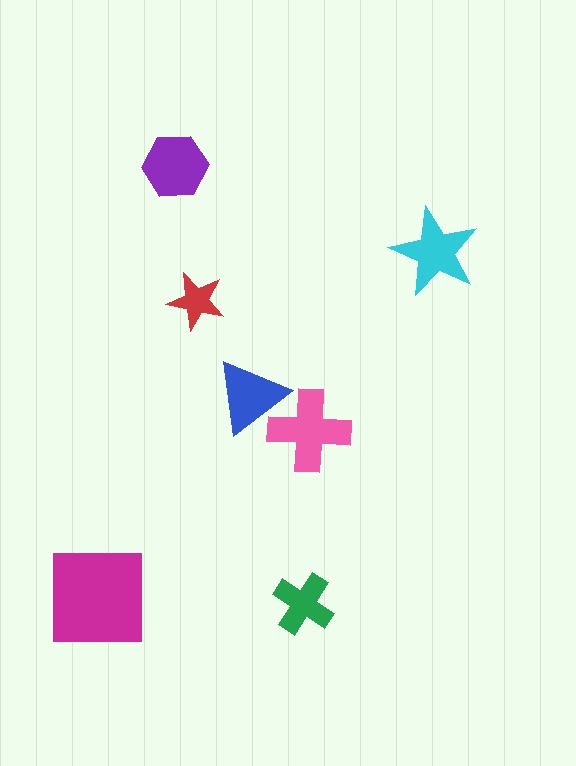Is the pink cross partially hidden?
Yes, it is partially covered by another shape.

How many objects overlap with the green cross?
0 objects overlap with the green cross.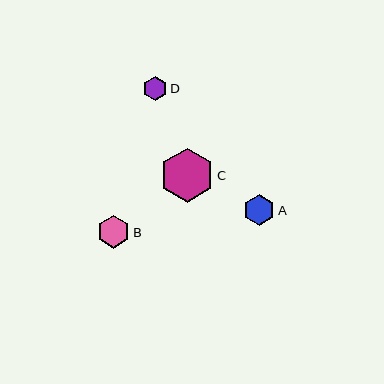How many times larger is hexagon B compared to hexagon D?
Hexagon B is approximately 1.4 times the size of hexagon D.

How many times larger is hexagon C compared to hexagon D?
Hexagon C is approximately 2.3 times the size of hexagon D.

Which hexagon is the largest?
Hexagon C is the largest with a size of approximately 54 pixels.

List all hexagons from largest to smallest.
From largest to smallest: C, B, A, D.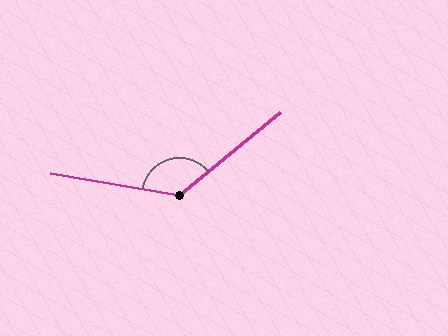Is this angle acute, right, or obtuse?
It is obtuse.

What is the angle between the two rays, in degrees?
Approximately 131 degrees.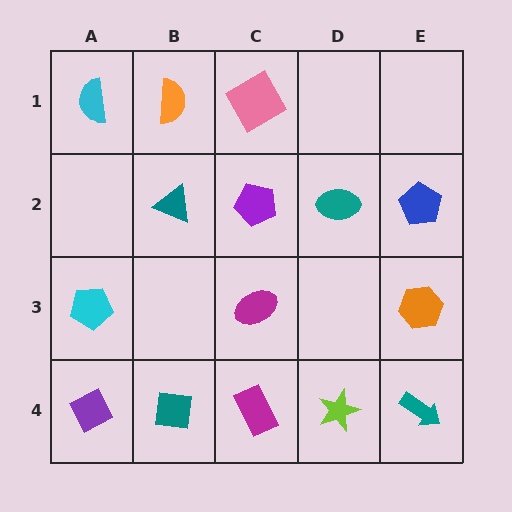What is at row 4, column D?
A lime star.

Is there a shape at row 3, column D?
No, that cell is empty.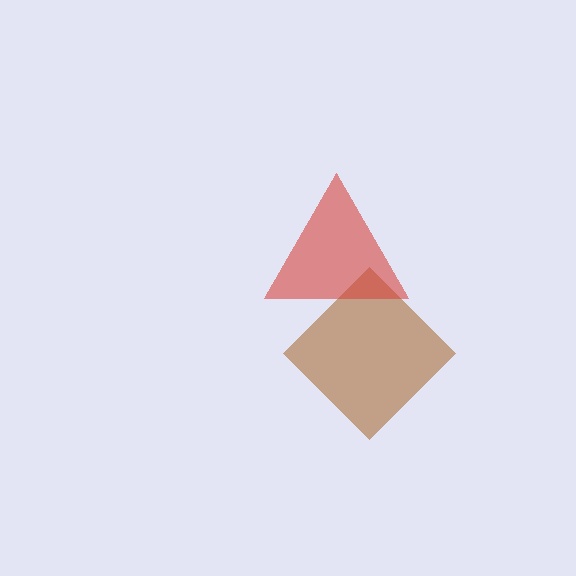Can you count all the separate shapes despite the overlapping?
Yes, there are 2 separate shapes.